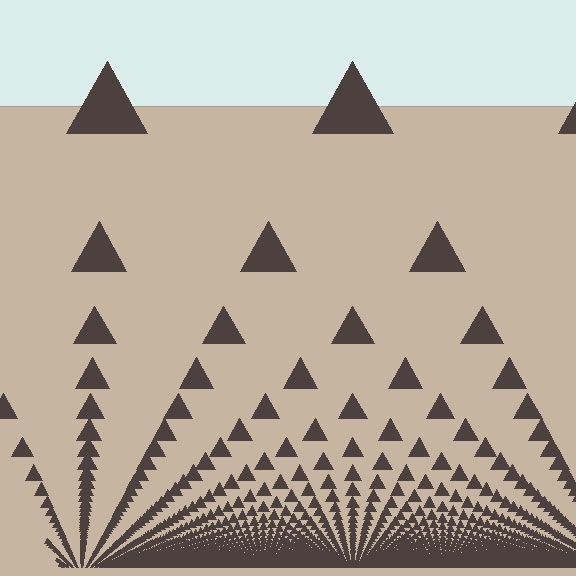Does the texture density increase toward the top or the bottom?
Density increases toward the bottom.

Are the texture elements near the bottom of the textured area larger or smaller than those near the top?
Smaller. The gradient is inverted — elements near the bottom are smaller and denser.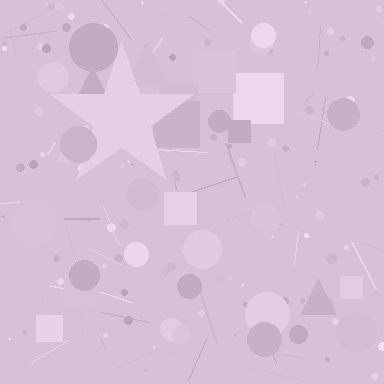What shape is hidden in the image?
A star is hidden in the image.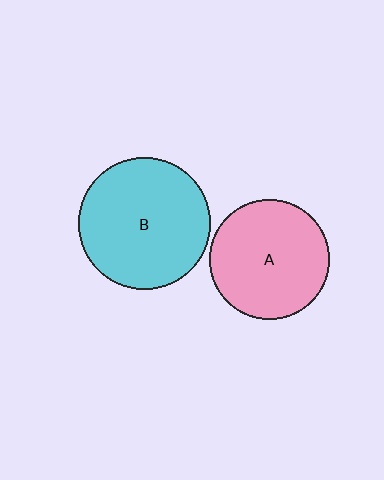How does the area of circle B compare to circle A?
Approximately 1.2 times.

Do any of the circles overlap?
No, none of the circles overlap.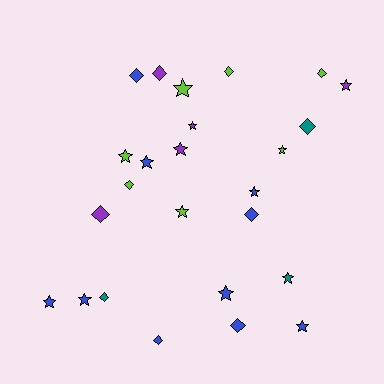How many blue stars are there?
There are 6 blue stars.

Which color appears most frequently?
Blue, with 10 objects.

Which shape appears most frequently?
Star, with 14 objects.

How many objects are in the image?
There are 25 objects.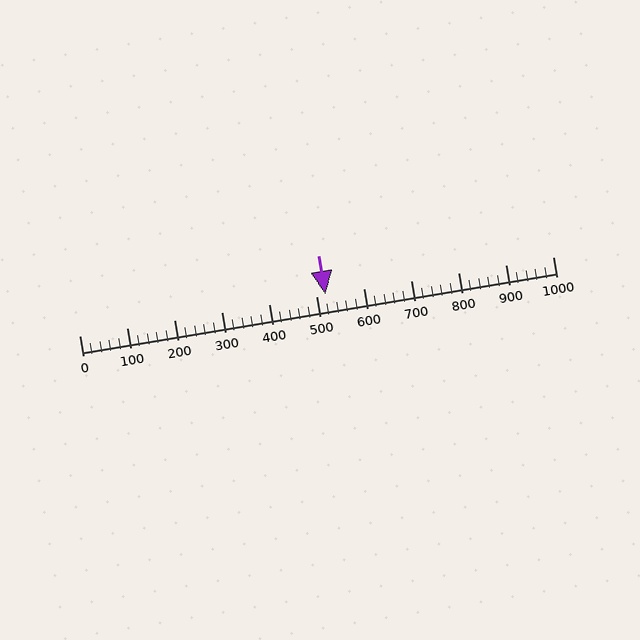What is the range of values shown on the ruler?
The ruler shows values from 0 to 1000.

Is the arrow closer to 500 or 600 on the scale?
The arrow is closer to 500.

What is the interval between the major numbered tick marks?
The major tick marks are spaced 100 units apart.